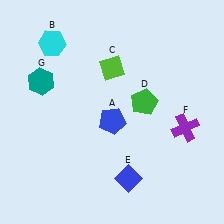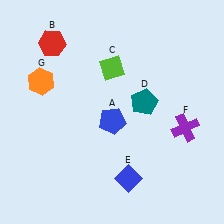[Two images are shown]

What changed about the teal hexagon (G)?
In Image 1, G is teal. In Image 2, it changed to orange.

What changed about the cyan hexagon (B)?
In Image 1, B is cyan. In Image 2, it changed to red.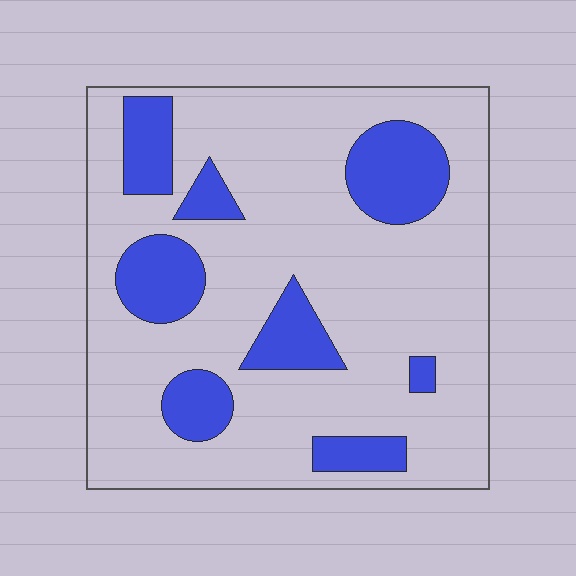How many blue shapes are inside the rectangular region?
8.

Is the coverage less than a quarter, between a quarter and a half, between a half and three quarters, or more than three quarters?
Less than a quarter.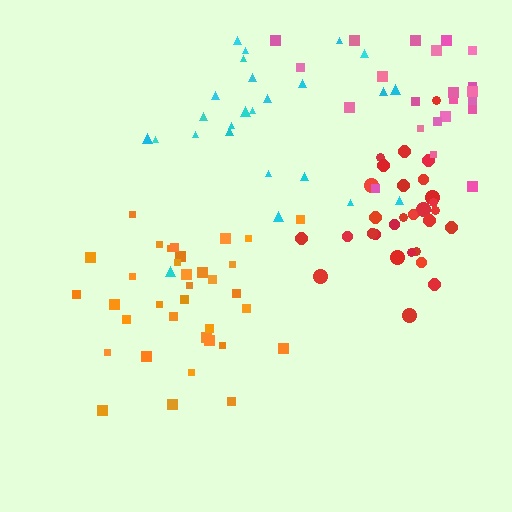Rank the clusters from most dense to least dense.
red, orange, pink, cyan.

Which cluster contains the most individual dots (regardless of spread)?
Orange (35).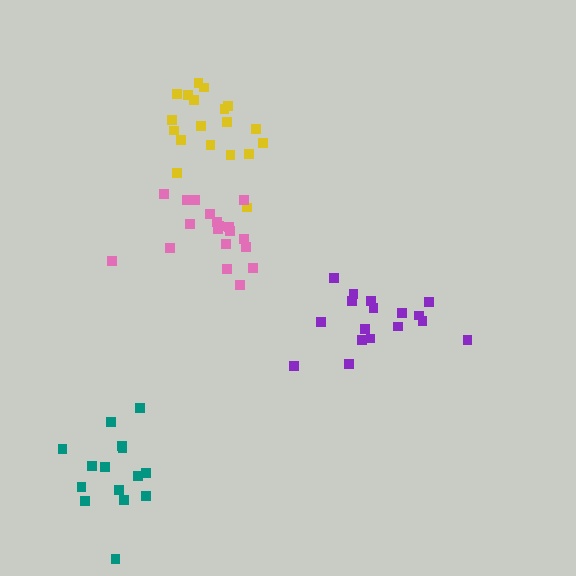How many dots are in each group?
Group 1: 19 dots, Group 2: 19 dots, Group 3: 17 dots, Group 4: 15 dots (70 total).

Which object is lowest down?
The teal cluster is bottommost.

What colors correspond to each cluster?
The clusters are colored: yellow, pink, purple, teal.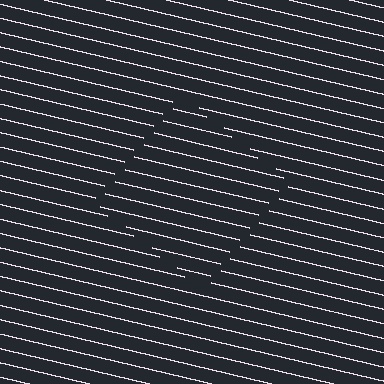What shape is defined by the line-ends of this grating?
An illusory square. The interior of the shape contains the same grating, shifted by half a period — the contour is defined by the phase discontinuity where line-ends from the inner and outer gratings abut.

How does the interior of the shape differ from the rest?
The interior of the shape contains the same grating, shifted by half a period — the contour is defined by the phase discontinuity where line-ends from the inner and outer gratings abut.